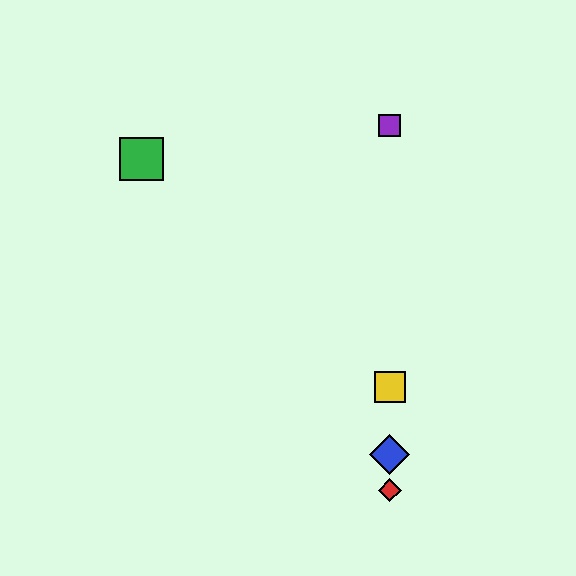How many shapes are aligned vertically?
4 shapes (the red diamond, the blue diamond, the yellow square, the purple square) are aligned vertically.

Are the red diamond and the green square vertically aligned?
No, the red diamond is at x≈390 and the green square is at x≈142.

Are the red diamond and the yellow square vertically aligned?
Yes, both are at x≈390.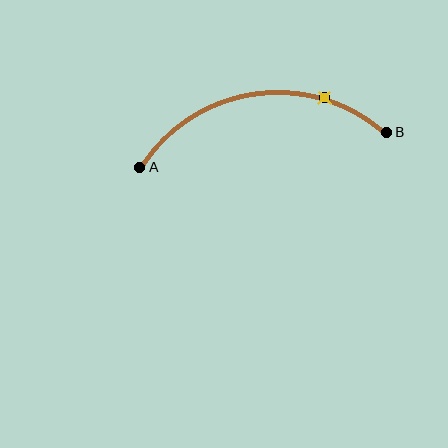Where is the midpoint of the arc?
The arc midpoint is the point on the curve farthest from the straight line joining A and B. It sits above that line.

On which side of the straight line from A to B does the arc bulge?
The arc bulges above the straight line connecting A and B.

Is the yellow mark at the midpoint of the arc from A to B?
No. The yellow mark lies on the arc but is closer to endpoint B. The arc midpoint would be at the point on the curve equidistant along the arc from both A and B.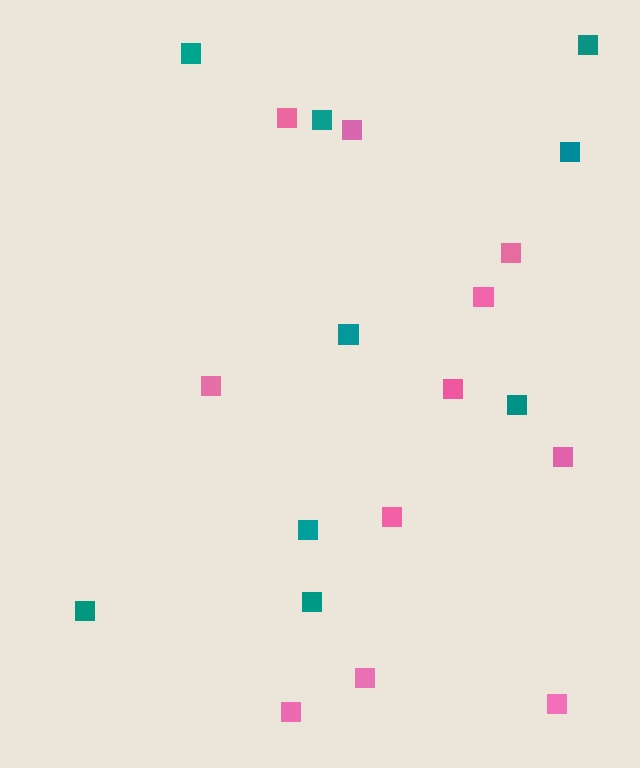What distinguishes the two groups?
There are 2 groups: one group of pink squares (11) and one group of teal squares (9).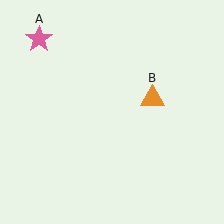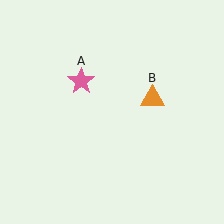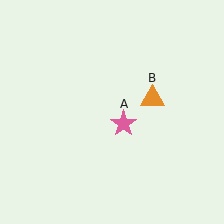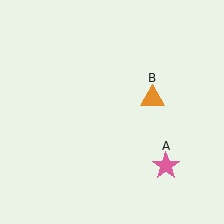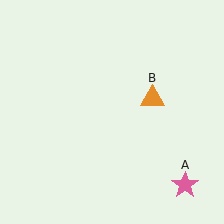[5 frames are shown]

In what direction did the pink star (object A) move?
The pink star (object A) moved down and to the right.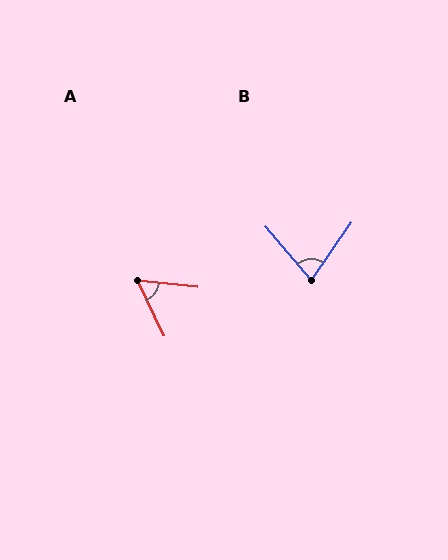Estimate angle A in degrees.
Approximately 58 degrees.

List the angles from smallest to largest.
A (58°), B (75°).